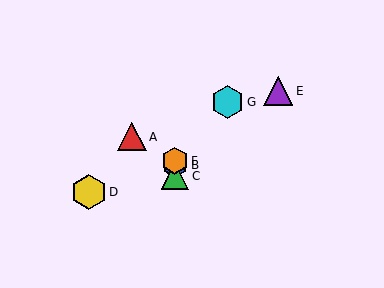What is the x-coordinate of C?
Object C is at x≈175.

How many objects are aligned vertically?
3 objects (B, C, F) are aligned vertically.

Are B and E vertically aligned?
No, B is at x≈175 and E is at x≈278.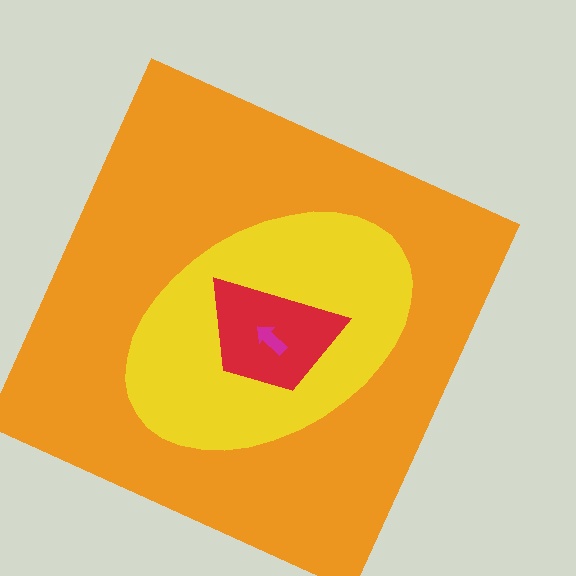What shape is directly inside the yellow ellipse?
The red trapezoid.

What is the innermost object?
The magenta arrow.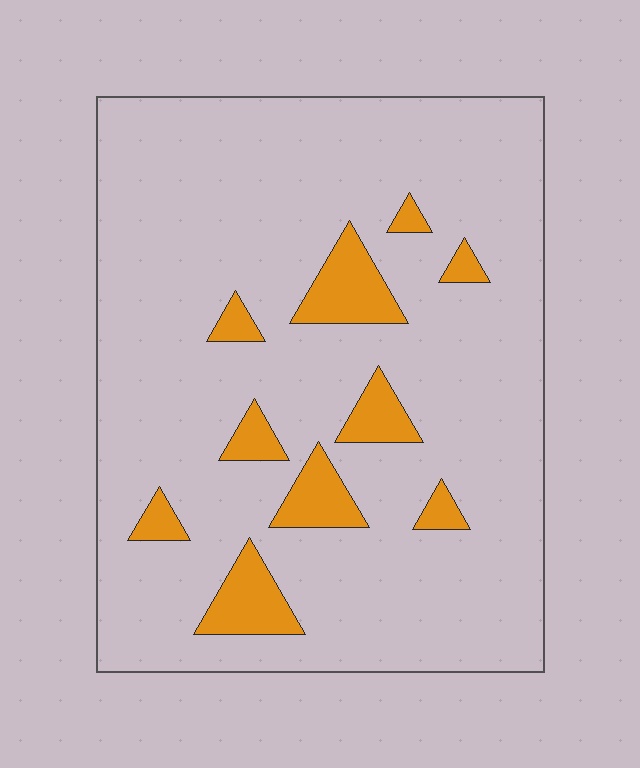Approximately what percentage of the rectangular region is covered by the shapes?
Approximately 10%.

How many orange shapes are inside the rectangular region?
10.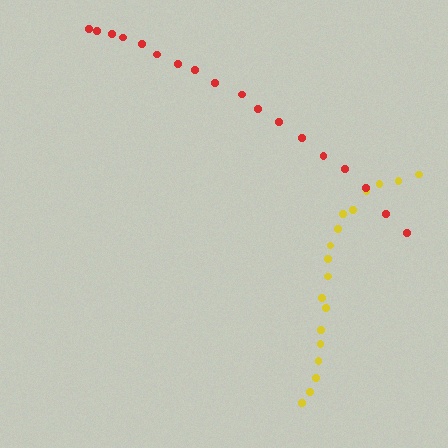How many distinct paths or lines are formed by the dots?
There are 2 distinct paths.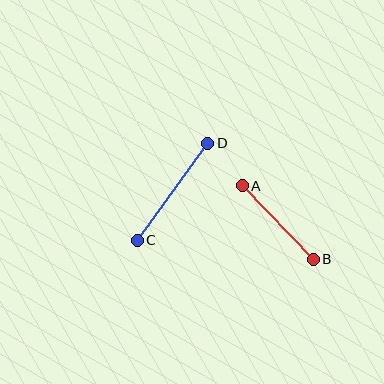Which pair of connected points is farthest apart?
Points C and D are farthest apart.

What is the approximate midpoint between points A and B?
The midpoint is at approximately (278, 222) pixels.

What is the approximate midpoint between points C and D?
The midpoint is at approximately (172, 192) pixels.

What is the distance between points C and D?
The distance is approximately 120 pixels.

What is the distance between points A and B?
The distance is approximately 102 pixels.